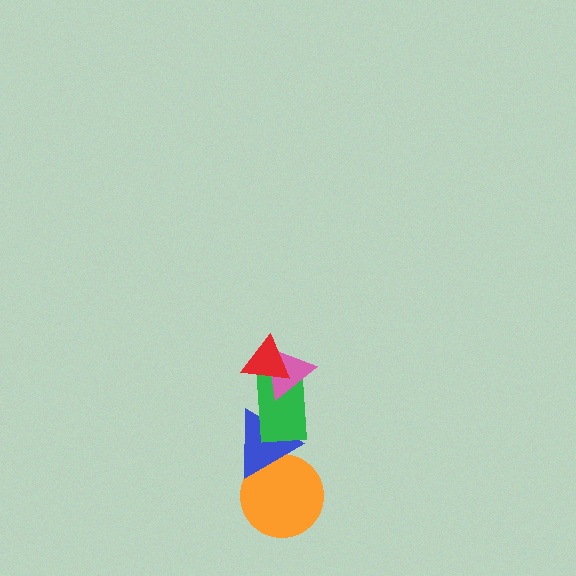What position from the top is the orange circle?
The orange circle is 5th from the top.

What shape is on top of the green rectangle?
The pink triangle is on top of the green rectangle.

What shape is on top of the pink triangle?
The red triangle is on top of the pink triangle.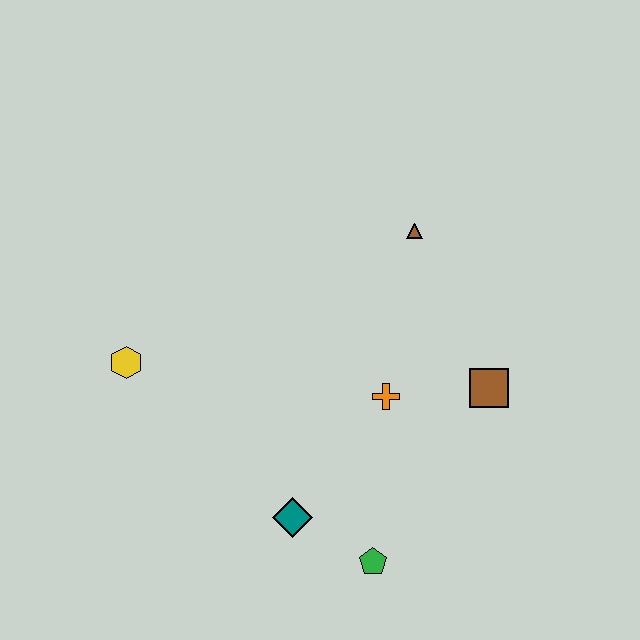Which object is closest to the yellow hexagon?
The teal diamond is closest to the yellow hexagon.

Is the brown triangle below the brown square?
No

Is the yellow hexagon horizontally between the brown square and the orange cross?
No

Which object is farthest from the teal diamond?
The brown triangle is farthest from the teal diamond.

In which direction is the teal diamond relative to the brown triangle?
The teal diamond is below the brown triangle.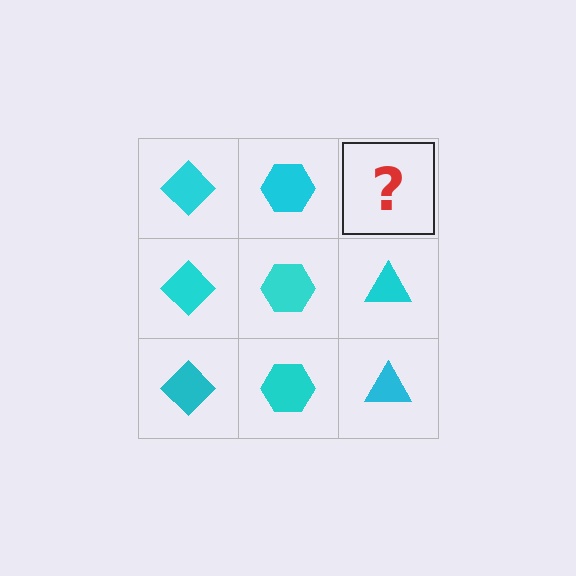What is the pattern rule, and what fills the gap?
The rule is that each column has a consistent shape. The gap should be filled with a cyan triangle.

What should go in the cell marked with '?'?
The missing cell should contain a cyan triangle.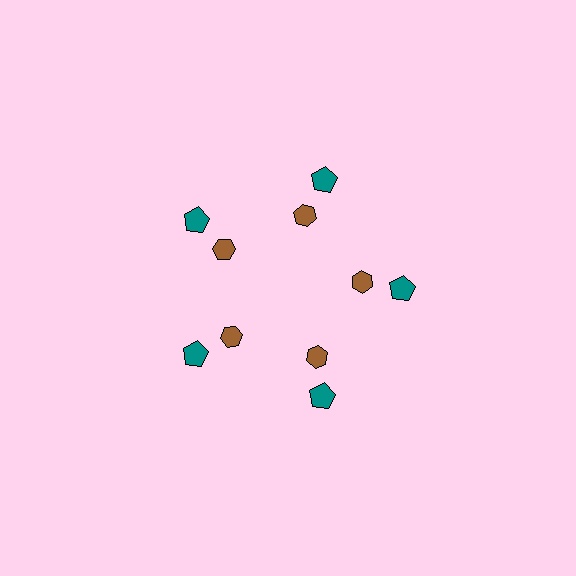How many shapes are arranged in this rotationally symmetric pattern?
There are 10 shapes, arranged in 5 groups of 2.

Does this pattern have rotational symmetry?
Yes, this pattern has 5-fold rotational symmetry. It looks the same after rotating 72 degrees around the center.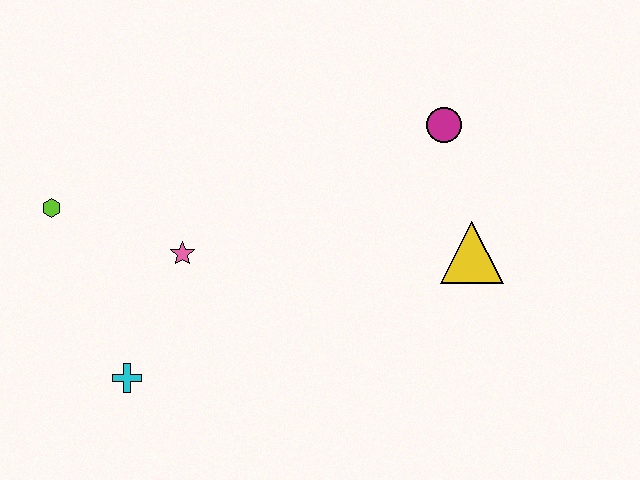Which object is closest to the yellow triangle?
The magenta circle is closest to the yellow triangle.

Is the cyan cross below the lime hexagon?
Yes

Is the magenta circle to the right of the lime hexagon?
Yes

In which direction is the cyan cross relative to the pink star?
The cyan cross is below the pink star.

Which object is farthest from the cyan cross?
The magenta circle is farthest from the cyan cross.